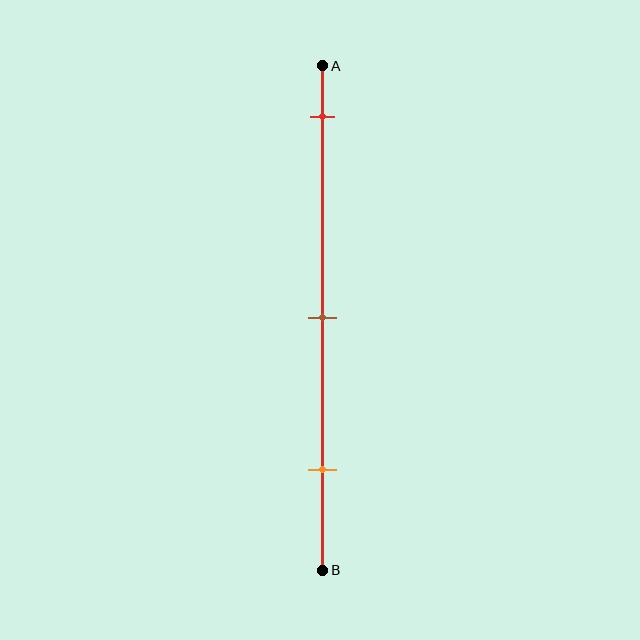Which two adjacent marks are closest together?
The brown and orange marks are the closest adjacent pair.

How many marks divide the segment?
There are 3 marks dividing the segment.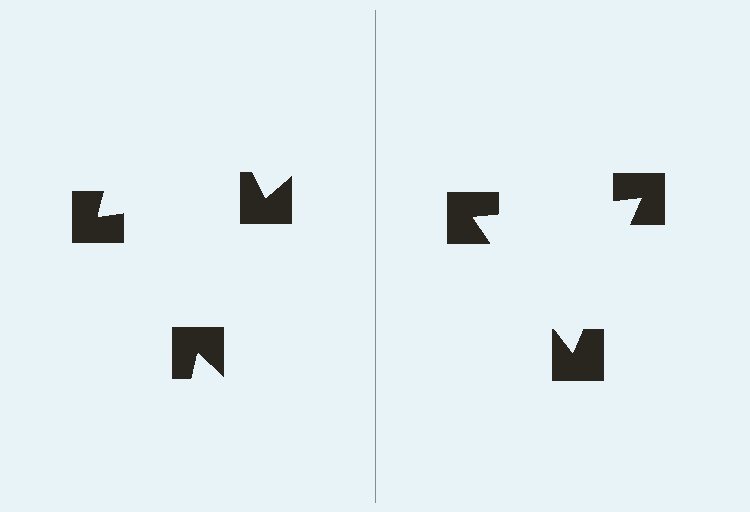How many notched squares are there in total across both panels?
6 — 3 on each side.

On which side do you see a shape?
An illusory triangle appears on the right side. On the left side the wedge cuts are rotated, so no coherent shape forms.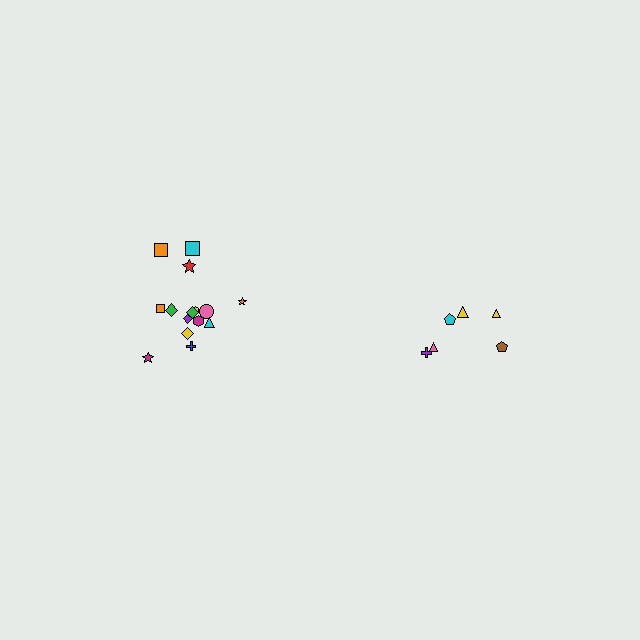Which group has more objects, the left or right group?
The left group.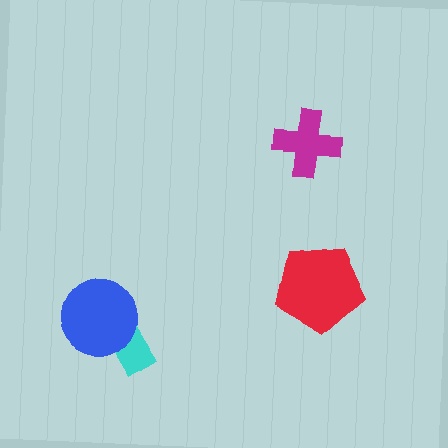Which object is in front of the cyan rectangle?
The blue circle is in front of the cyan rectangle.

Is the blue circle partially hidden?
No, no other shape covers it.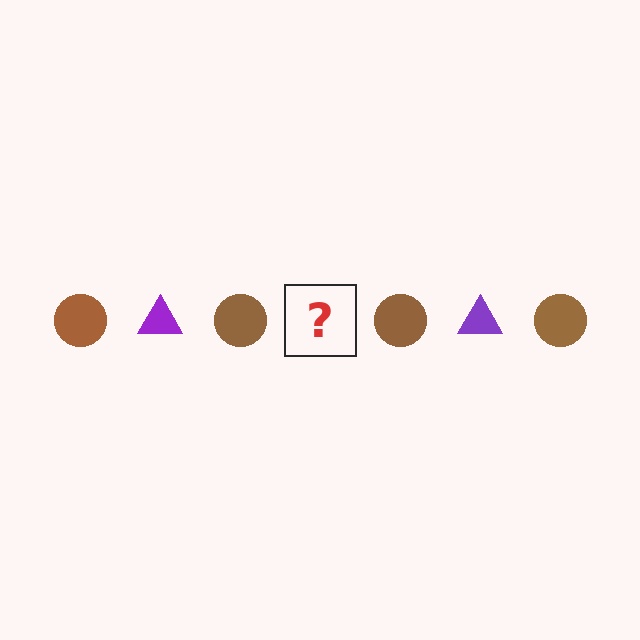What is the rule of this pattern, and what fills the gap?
The rule is that the pattern alternates between brown circle and purple triangle. The gap should be filled with a purple triangle.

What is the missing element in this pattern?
The missing element is a purple triangle.